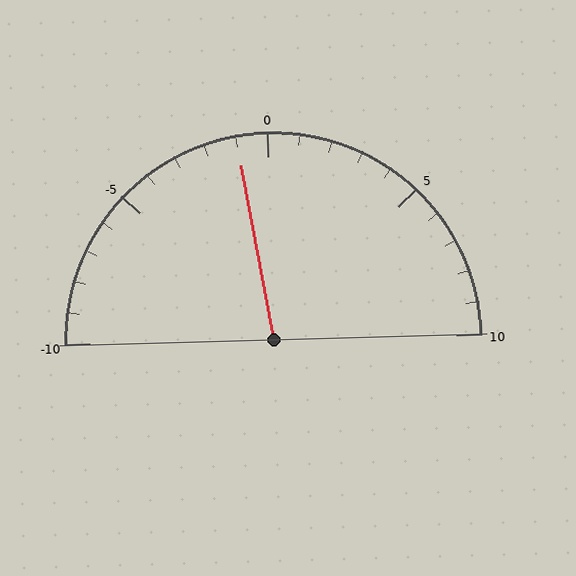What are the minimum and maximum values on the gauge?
The gauge ranges from -10 to 10.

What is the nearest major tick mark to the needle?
The nearest major tick mark is 0.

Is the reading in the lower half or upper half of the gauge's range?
The reading is in the lower half of the range (-10 to 10).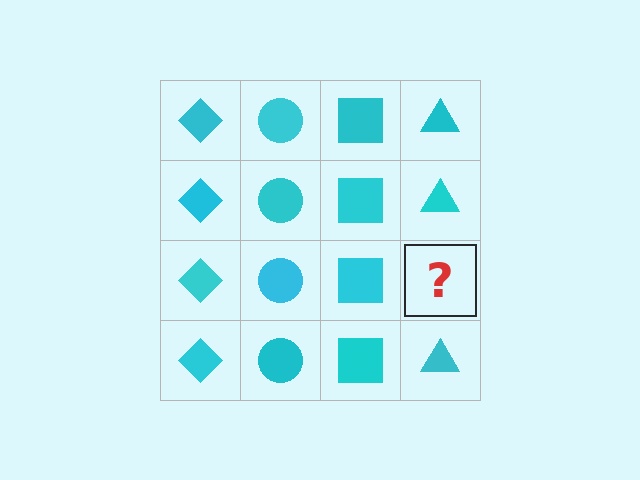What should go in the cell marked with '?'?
The missing cell should contain a cyan triangle.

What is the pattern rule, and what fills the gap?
The rule is that each column has a consistent shape. The gap should be filled with a cyan triangle.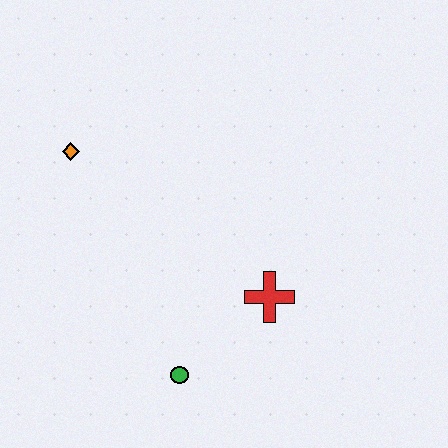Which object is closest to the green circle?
The red cross is closest to the green circle.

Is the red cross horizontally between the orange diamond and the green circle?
No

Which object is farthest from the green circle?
The orange diamond is farthest from the green circle.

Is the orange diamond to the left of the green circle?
Yes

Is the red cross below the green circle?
No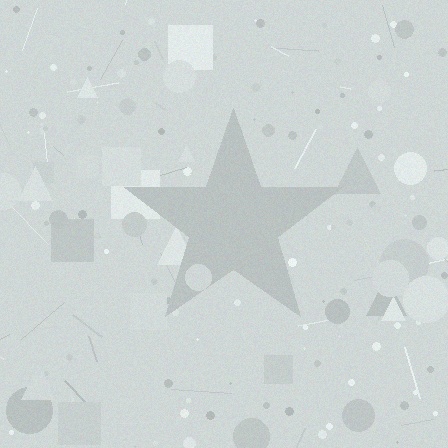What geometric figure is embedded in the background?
A star is embedded in the background.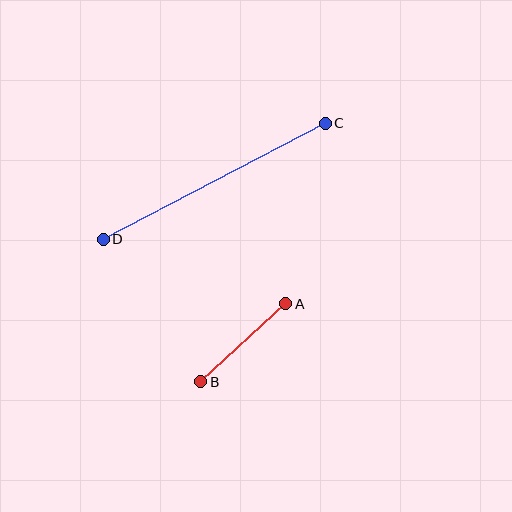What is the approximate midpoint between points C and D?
The midpoint is at approximately (214, 181) pixels.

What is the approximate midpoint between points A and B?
The midpoint is at approximately (243, 343) pixels.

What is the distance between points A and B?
The distance is approximately 115 pixels.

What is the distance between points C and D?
The distance is approximately 250 pixels.